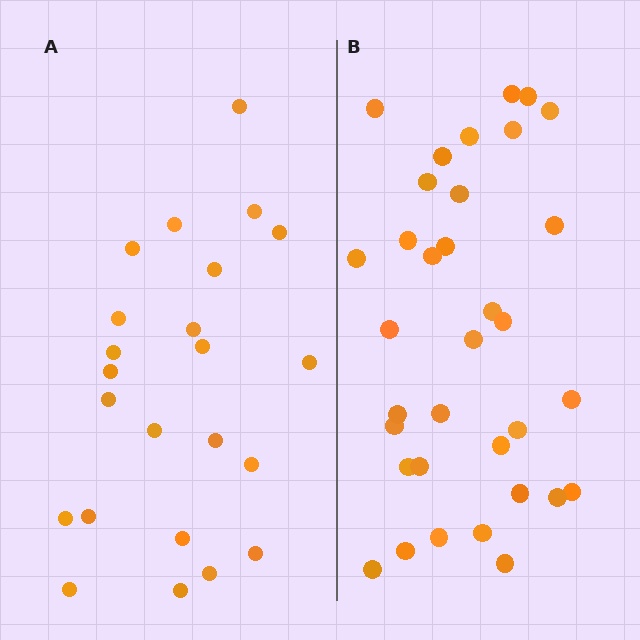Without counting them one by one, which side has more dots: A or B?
Region B (the right region) has more dots.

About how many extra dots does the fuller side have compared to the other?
Region B has roughly 12 or so more dots than region A.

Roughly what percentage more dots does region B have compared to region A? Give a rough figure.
About 50% more.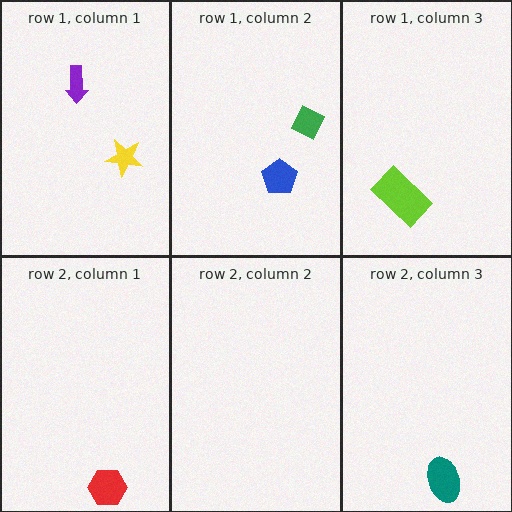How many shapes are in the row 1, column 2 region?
2.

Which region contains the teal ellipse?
The row 2, column 3 region.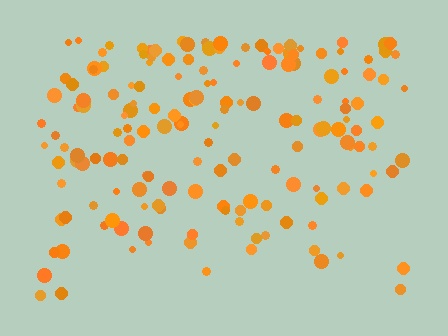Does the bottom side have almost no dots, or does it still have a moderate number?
Still a moderate number, just noticeably fewer than the top.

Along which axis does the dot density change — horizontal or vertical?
Vertical.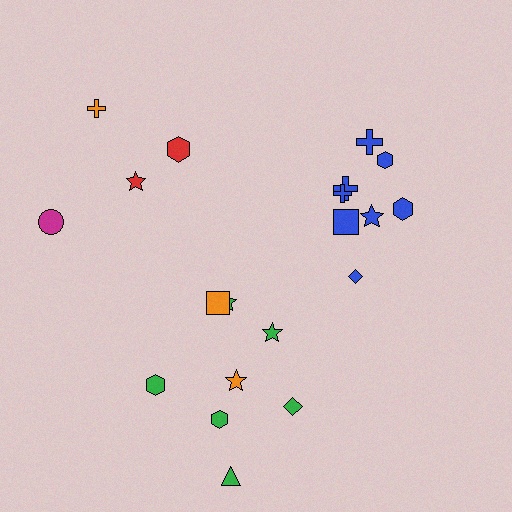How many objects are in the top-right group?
There are 8 objects.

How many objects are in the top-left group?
There are 4 objects.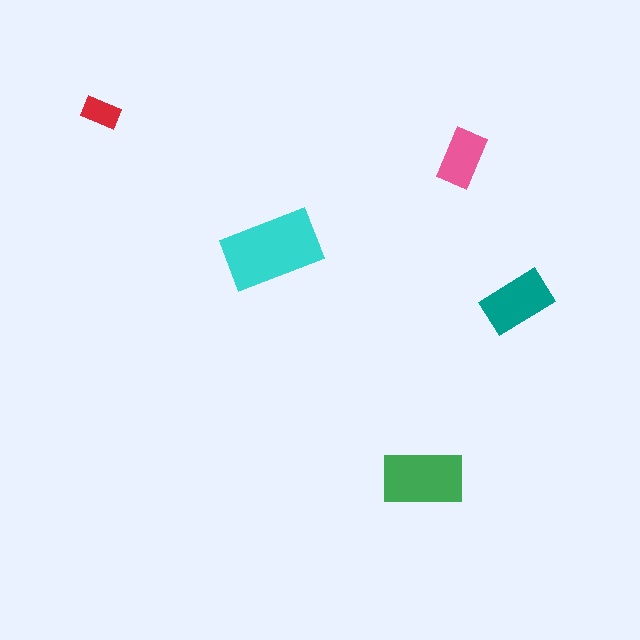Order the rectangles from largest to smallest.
the cyan one, the green one, the teal one, the pink one, the red one.